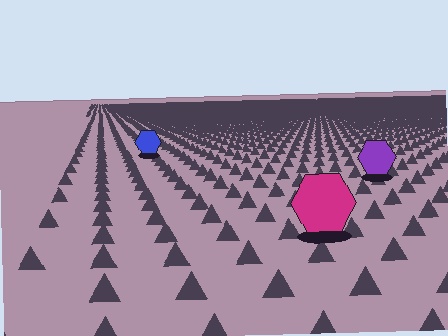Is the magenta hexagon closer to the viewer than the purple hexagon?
Yes. The magenta hexagon is closer — you can tell from the texture gradient: the ground texture is coarser near it.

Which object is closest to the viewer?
The magenta hexagon is closest. The texture marks near it are larger and more spread out.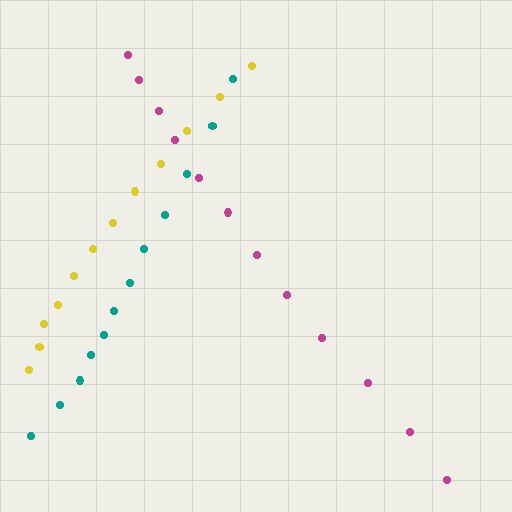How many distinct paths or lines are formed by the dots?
There are 3 distinct paths.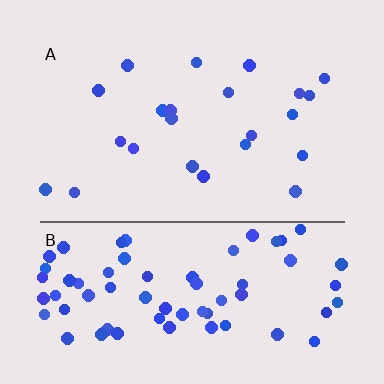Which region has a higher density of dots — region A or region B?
B (the bottom).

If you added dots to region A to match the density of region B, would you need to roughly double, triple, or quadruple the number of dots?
Approximately triple.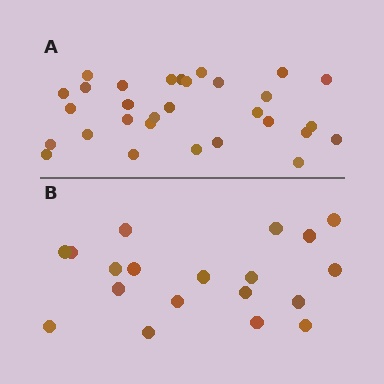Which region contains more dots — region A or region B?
Region A (the top region) has more dots.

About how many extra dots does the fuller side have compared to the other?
Region A has roughly 12 or so more dots than region B.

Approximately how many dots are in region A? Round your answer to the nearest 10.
About 30 dots.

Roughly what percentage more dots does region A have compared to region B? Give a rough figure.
About 60% more.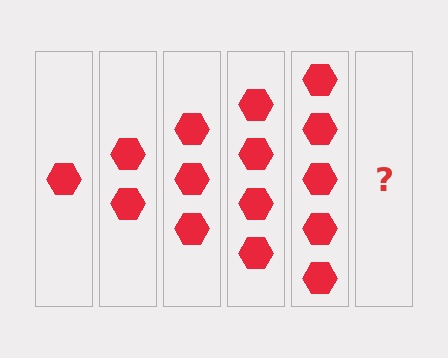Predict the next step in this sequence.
The next step is 6 hexagons.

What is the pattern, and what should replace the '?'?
The pattern is that each step adds one more hexagon. The '?' should be 6 hexagons.